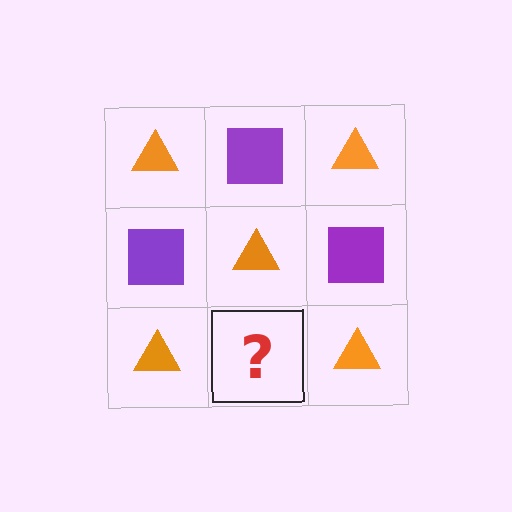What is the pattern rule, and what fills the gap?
The rule is that it alternates orange triangle and purple square in a checkerboard pattern. The gap should be filled with a purple square.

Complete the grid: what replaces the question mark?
The question mark should be replaced with a purple square.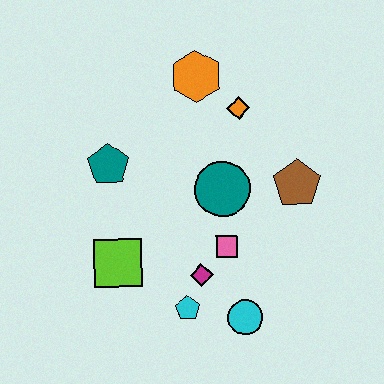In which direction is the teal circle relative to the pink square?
The teal circle is above the pink square.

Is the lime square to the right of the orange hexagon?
No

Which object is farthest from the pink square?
The orange hexagon is farthest from the pink square.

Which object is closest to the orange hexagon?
The orange diamond is closest to the orange hexagon.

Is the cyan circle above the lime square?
No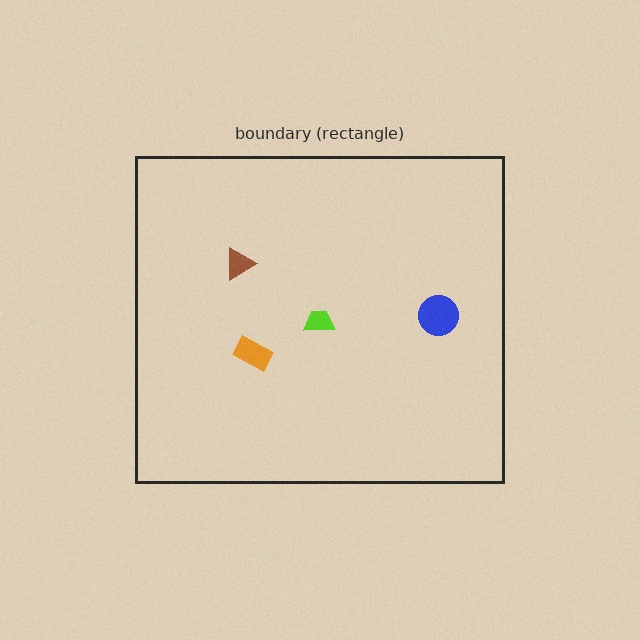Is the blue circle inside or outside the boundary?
Inside.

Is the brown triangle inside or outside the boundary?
Inside.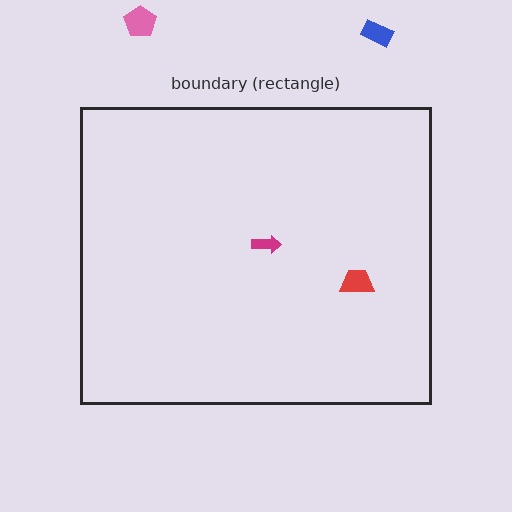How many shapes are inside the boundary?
2 inside, 2 outside.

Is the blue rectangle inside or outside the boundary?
Outside.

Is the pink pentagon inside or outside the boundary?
Outside.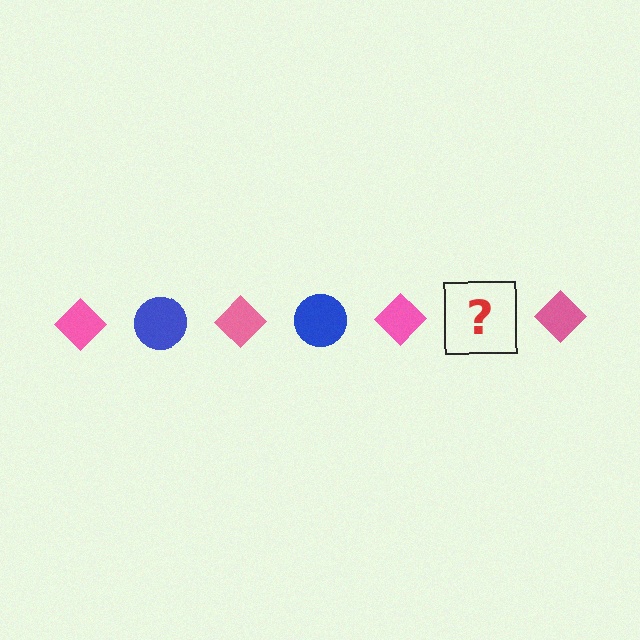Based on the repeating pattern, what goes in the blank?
The blank should be a blue circle.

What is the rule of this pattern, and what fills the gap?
The rule is that the pattern alternates between pink diamond and blue circle. The gap should be filled with a blue circle.